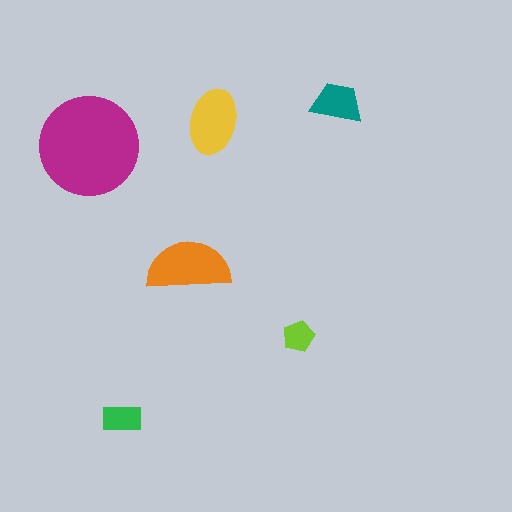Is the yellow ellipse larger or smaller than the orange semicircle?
Smaller.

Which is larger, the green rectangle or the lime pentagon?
The green rectangle.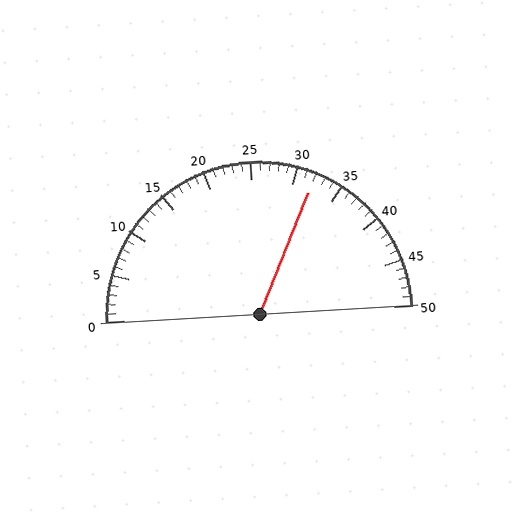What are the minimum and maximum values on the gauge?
The gauge ranges from 0 to 50.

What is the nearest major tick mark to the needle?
The nearest major tick mark is 30.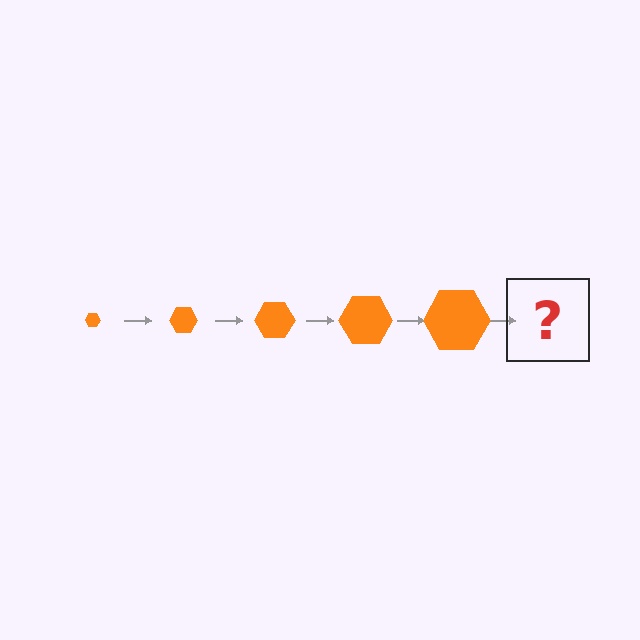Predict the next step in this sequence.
The next step is an orange hexagon, larger than the previous one.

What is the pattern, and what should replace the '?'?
The pattern is that the hexagon gets progressively larger each step. The '?' should be an orange hexagon, larger than the previous one.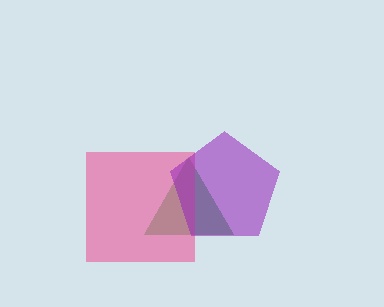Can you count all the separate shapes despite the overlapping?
Yes, there are 3 separate shapes.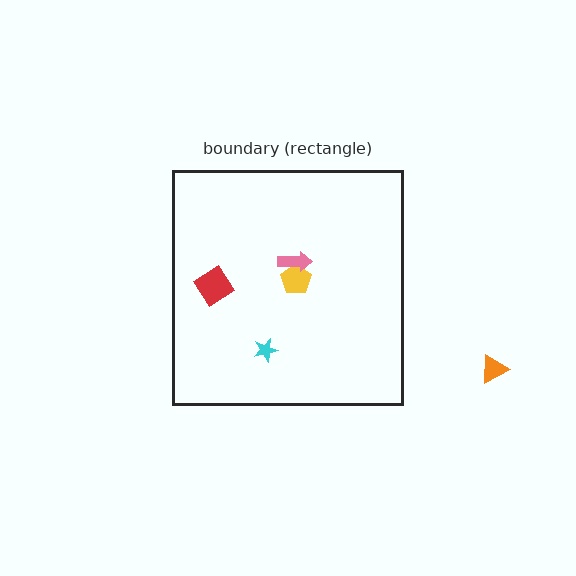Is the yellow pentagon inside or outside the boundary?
Inside.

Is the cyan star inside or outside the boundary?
Inside.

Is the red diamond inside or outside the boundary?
Inside.